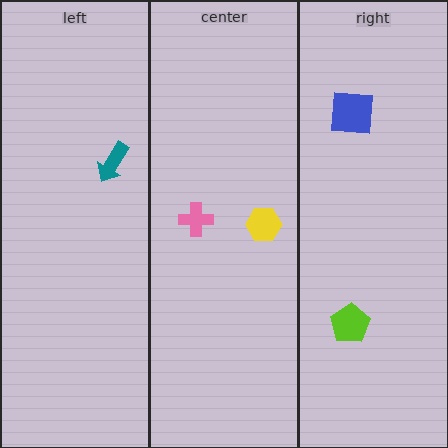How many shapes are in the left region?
1.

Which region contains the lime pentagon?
The right region.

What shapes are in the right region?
The lime pentagon, the blue square.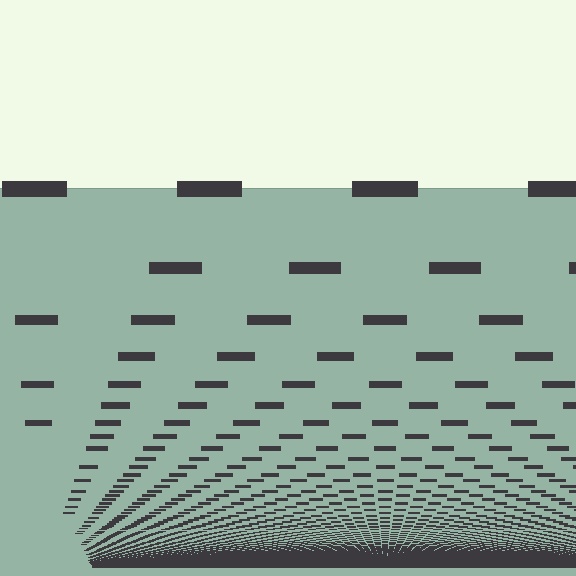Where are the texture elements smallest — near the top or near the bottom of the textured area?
Near the bottom.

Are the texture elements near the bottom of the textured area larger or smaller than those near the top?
Smaller. The gradient is inverted — elements near the bottom are smaller and denser.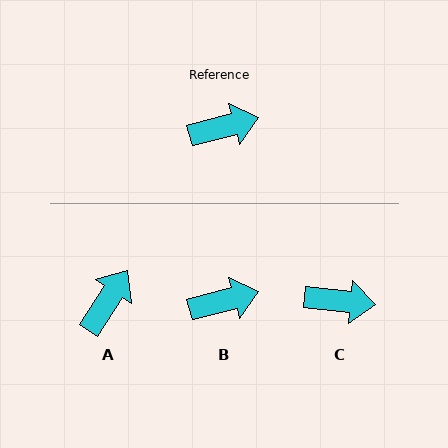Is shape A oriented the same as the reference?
No, it is off by about 42 degrees.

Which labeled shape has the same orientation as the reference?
B.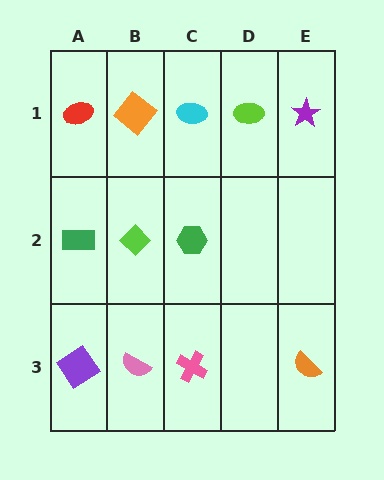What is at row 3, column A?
A purple diamond.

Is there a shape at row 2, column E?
No, that cell is empty.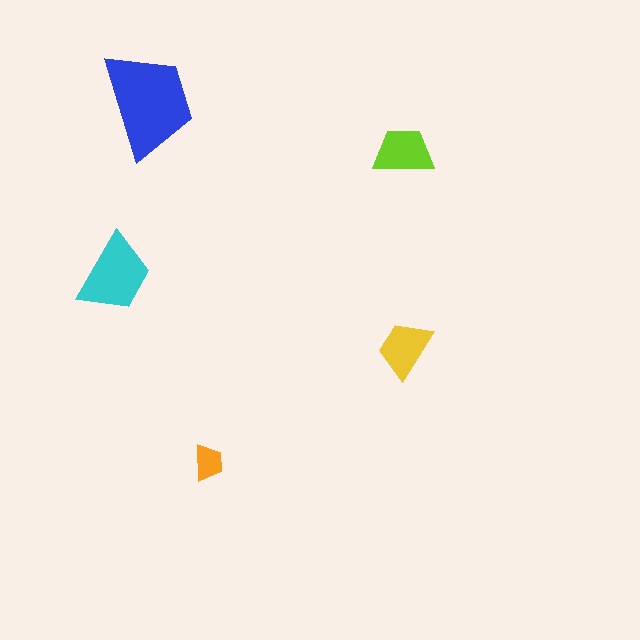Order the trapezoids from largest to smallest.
the blue one, the cyan one, the lime one, the yellow one, the orange one.